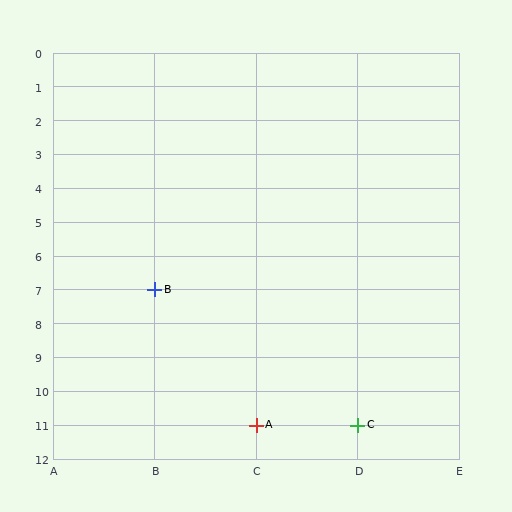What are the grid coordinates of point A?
Point A is at grid coordinates (C, 11).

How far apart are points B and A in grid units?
Points B and A are 1 column and 4 rows apart (about 4.1 grid units diagonally).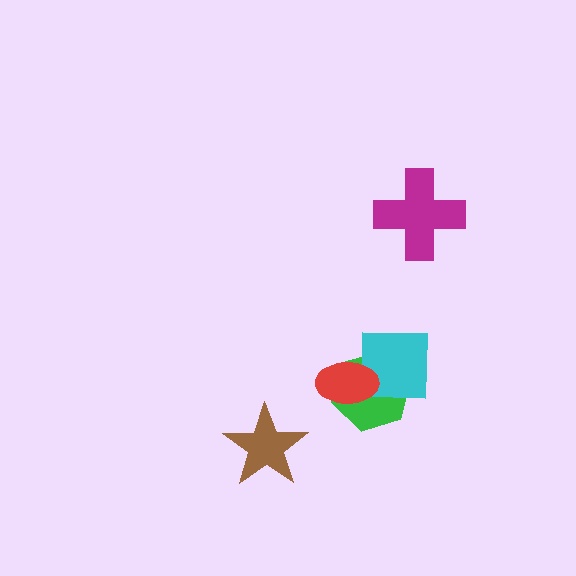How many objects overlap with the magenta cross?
0 objects overlap with the magenta cross.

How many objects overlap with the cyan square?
2 objects overlap with the cyan square.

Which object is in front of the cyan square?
The red ellipse is in front of the cyan square.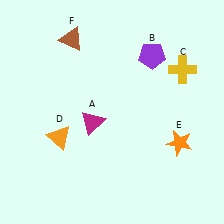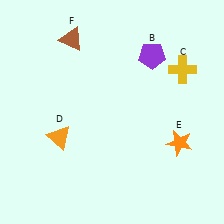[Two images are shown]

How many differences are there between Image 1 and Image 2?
There is 1 difference between the two images.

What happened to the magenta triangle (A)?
The magenta triangle (A) was removed in Image 2. It was in the bottom-left area of Image 1.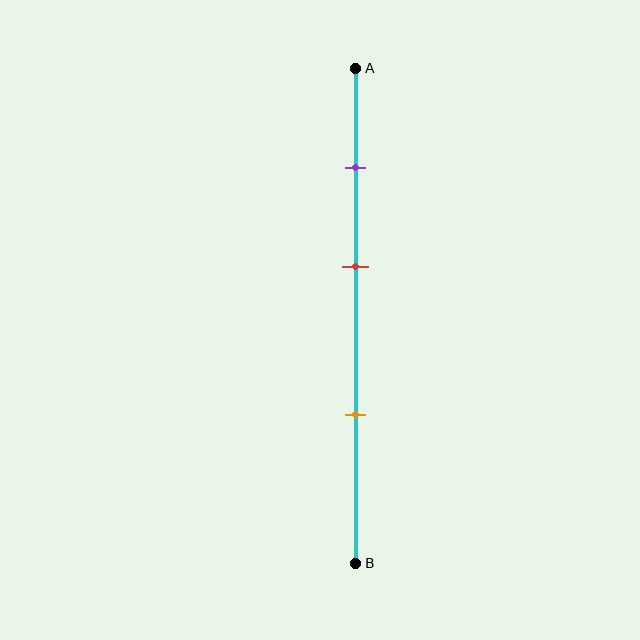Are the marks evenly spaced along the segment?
Yes, the marks are approximately evenly spaced.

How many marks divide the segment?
There are 3 marks dividing the segment.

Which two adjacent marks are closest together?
The purple and red marks are the closest adjacent pair.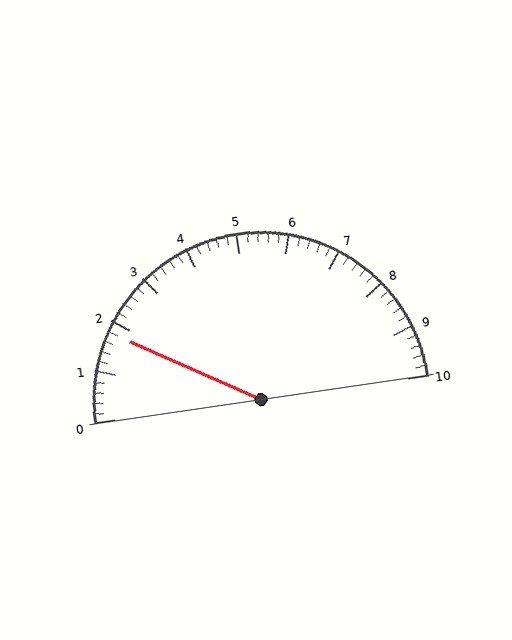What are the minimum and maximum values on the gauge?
The gauge ranges from 0 to 10.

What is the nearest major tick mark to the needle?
The nearest major tick mark is 2.